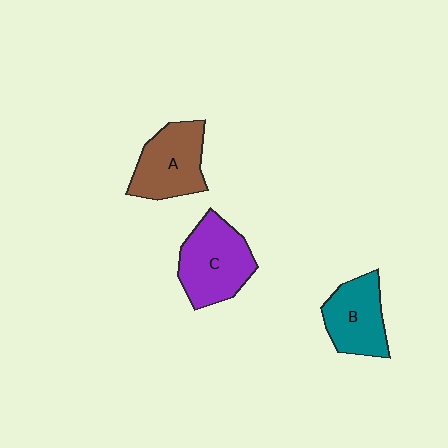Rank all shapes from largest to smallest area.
From largest to smallest: C (purple), A (brown), B (teal).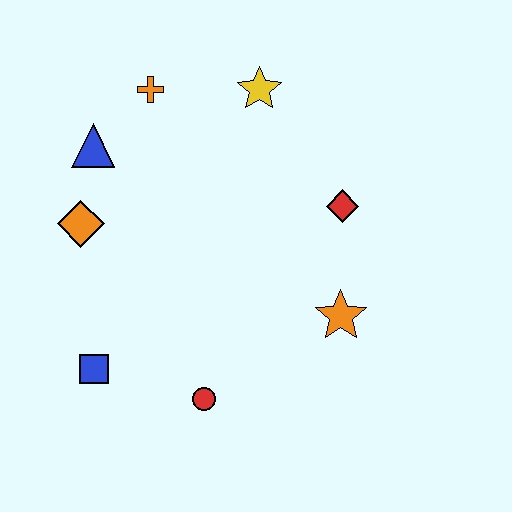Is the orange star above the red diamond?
No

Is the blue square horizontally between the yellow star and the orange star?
No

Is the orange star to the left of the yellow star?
No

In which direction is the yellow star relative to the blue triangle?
The yellow star is to the right of the blue triangle.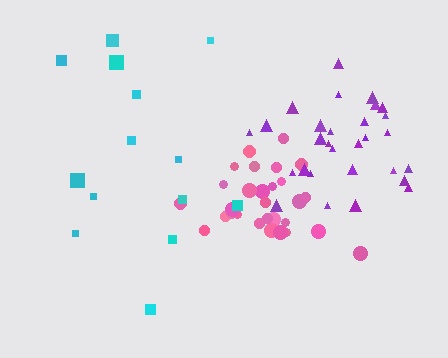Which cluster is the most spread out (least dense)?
Cyan.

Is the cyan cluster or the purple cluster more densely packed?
Purple.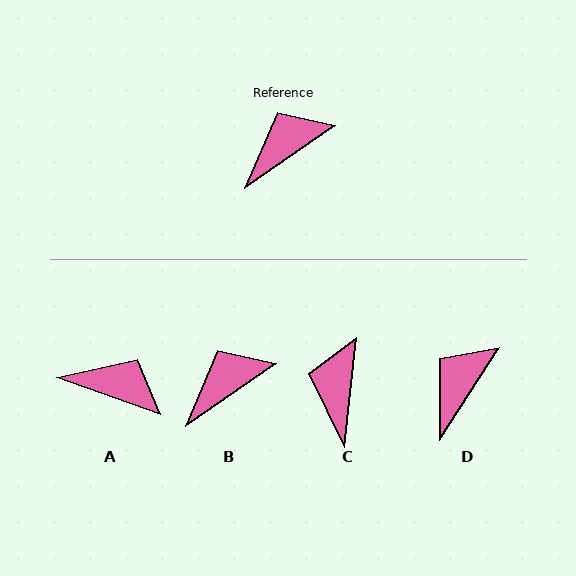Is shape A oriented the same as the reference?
No, it is off by about 54 degrees.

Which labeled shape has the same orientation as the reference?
B.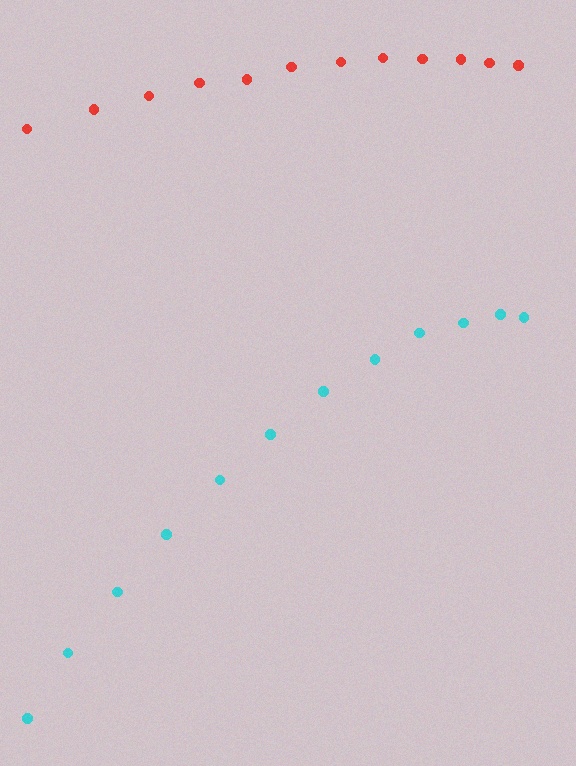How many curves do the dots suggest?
There are 2 distinct paths.